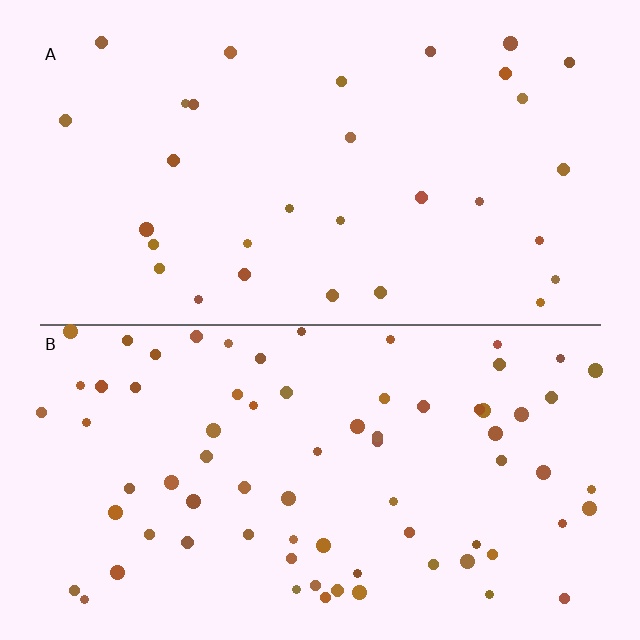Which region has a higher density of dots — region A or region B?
B (the bottom).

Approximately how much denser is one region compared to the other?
Approximately 2.4× — region B over region A.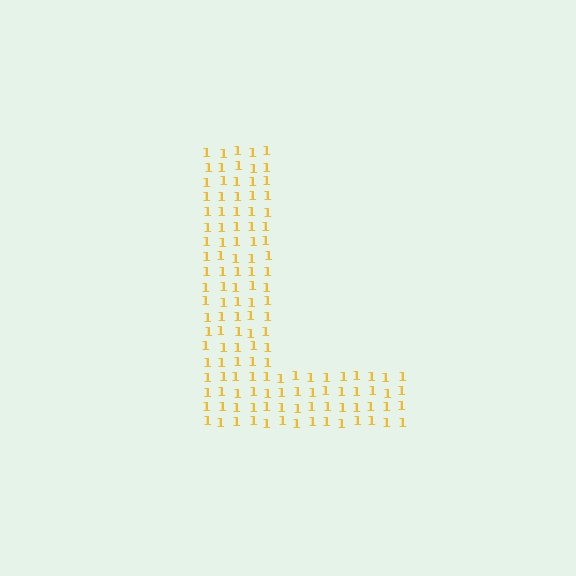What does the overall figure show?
The overall figure shows the letter L.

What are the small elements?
The small elements are digit 1's.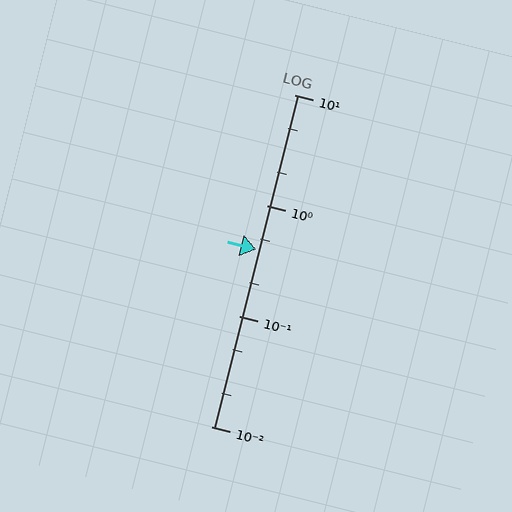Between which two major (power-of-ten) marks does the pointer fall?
The pointer is between 0.1 and 1.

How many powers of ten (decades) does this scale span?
The scale spans 3 decades, from 0.01 to 10.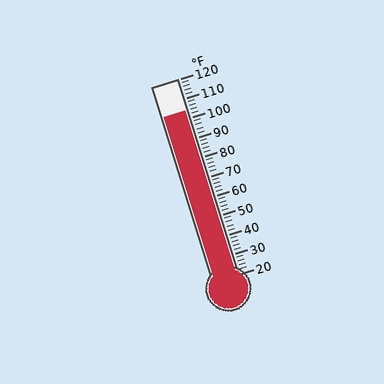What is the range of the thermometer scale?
The thermometer scale ranges from 20°F to 120°F.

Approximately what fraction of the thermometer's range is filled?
The thermometer is filled to approximately 85% of its range.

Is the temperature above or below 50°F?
The temperature is above 50°F.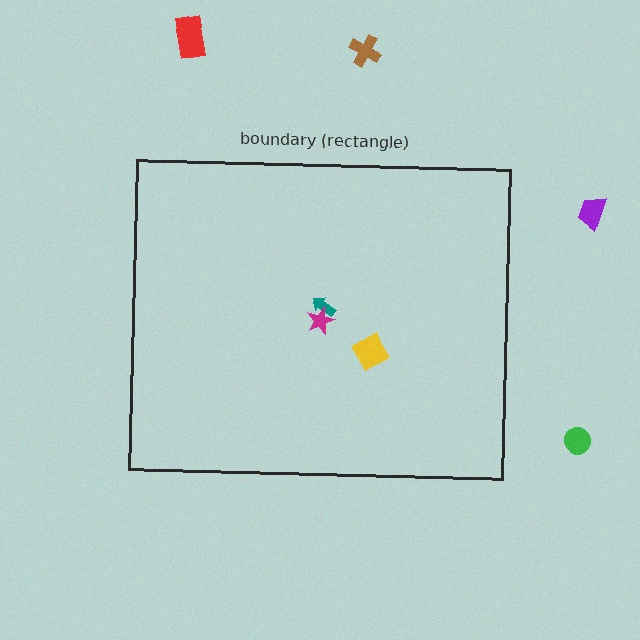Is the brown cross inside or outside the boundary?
Outside.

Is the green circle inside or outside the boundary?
Outside.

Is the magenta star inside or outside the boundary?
Inside.